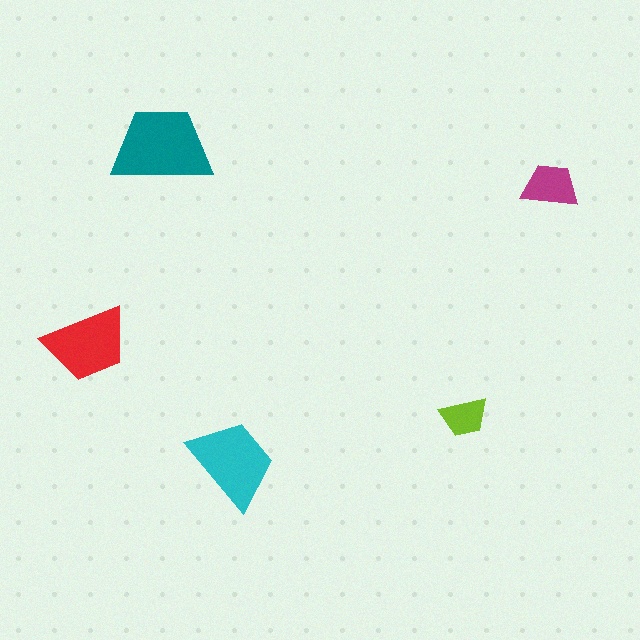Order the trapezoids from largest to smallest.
the teal one, the cyan one, the red one, the magenta one, the lime one.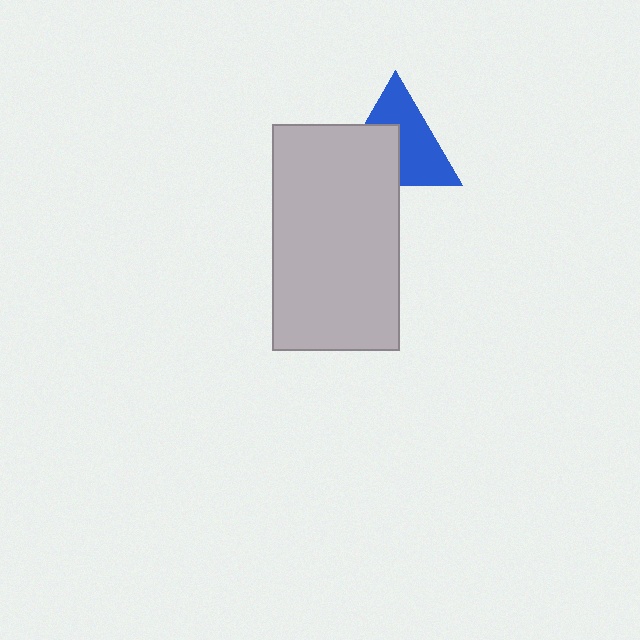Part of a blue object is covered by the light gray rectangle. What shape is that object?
It is a triangle.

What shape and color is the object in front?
The object in front is a light gray rectangle.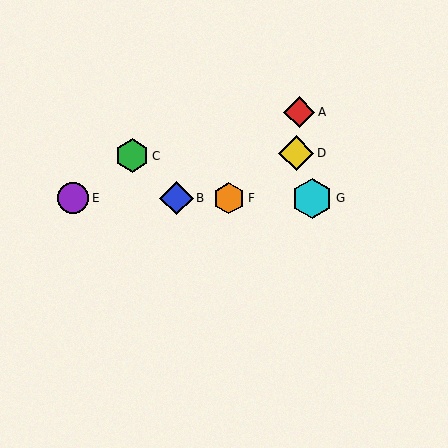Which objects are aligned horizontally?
Objects B, E, F, G are aligned horizontally.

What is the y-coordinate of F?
Object F is at y≈198.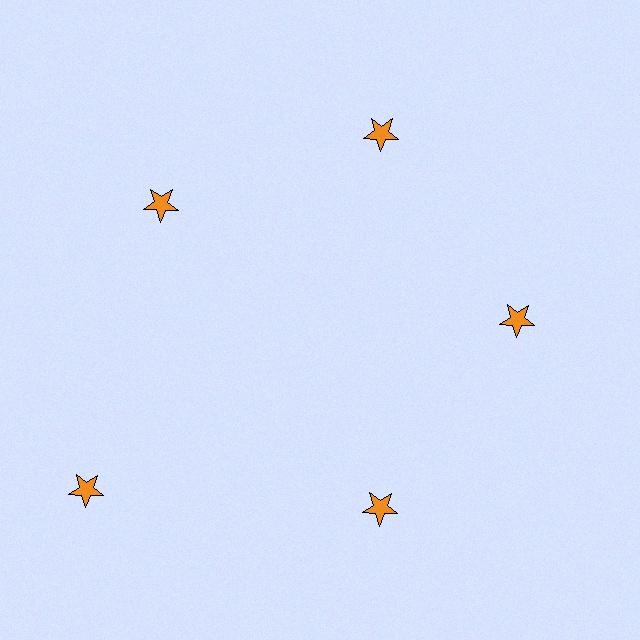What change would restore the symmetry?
The symmetry would be restored by moving it inward, back onto the ring so that all 5 stars sit at equal angles and equal distance from the center.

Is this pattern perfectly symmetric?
No. The 5 orange stars are arranged in a ring, but one element near the 8 o'clock position is pushed outward from the center, breaking the 5-fold rotational symmetry.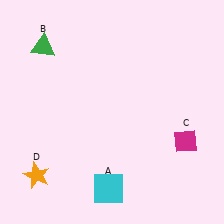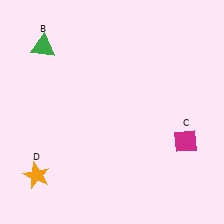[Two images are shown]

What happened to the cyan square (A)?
The cyan square (A) was removed in Image 2. It was in the bottom-left area of Image 1.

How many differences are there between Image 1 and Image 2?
There is 1 difference between the two images.